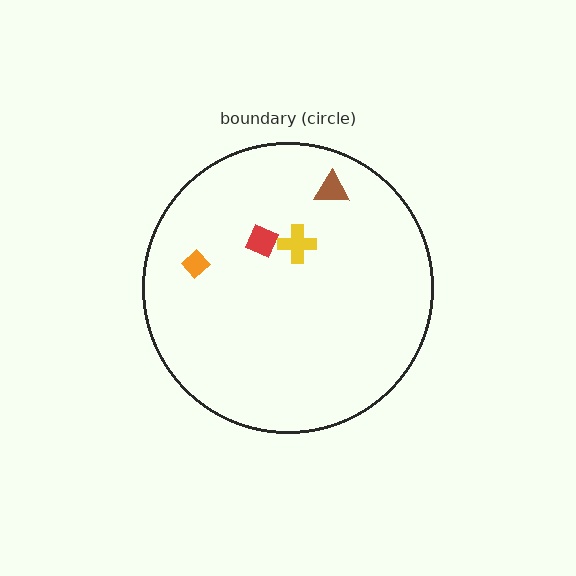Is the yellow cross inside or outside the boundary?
Inside.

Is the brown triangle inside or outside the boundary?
Inside.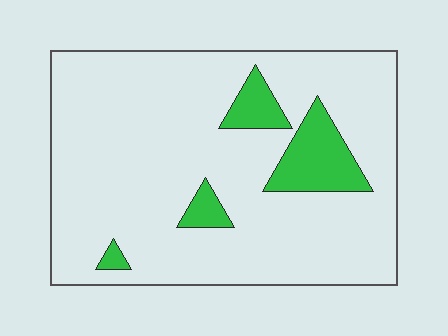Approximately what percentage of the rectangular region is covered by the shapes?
Approximately 10%.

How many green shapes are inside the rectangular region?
4.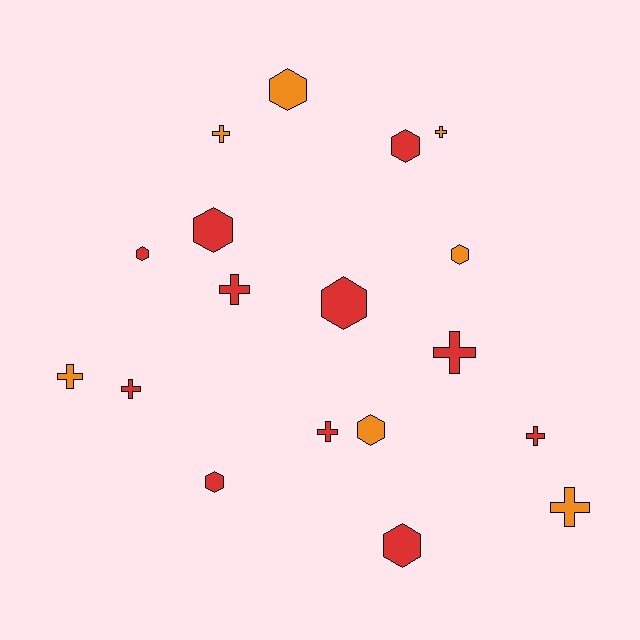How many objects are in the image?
There are 18 objects.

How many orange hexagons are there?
There are 3 orange hexagons.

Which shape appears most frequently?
Cross, with 9 objects.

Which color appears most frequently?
Red, with 11 objects.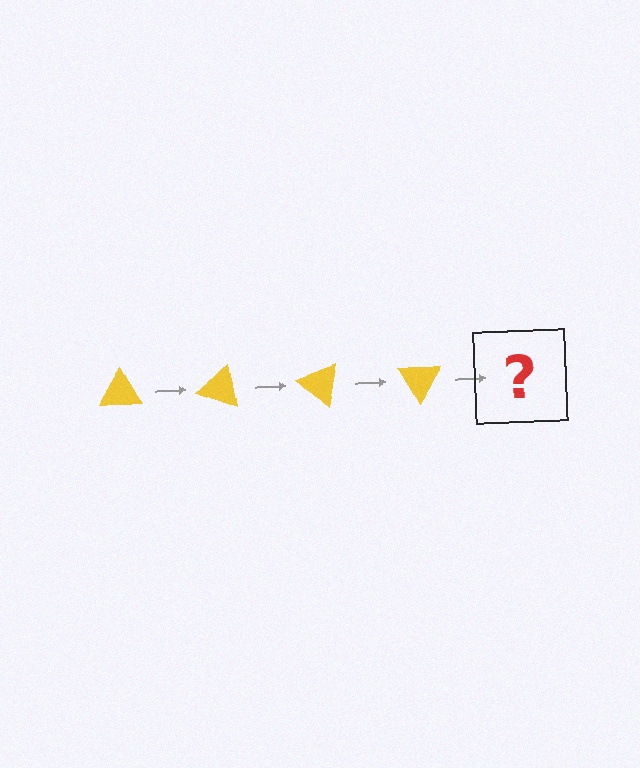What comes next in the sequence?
The next element should be a yellow triangle rotated 80 degrees.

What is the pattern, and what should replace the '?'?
The pattern is that the triangle rotates 20 degrees each step. The '?' should be a yellow triangle rotated 80 degrees.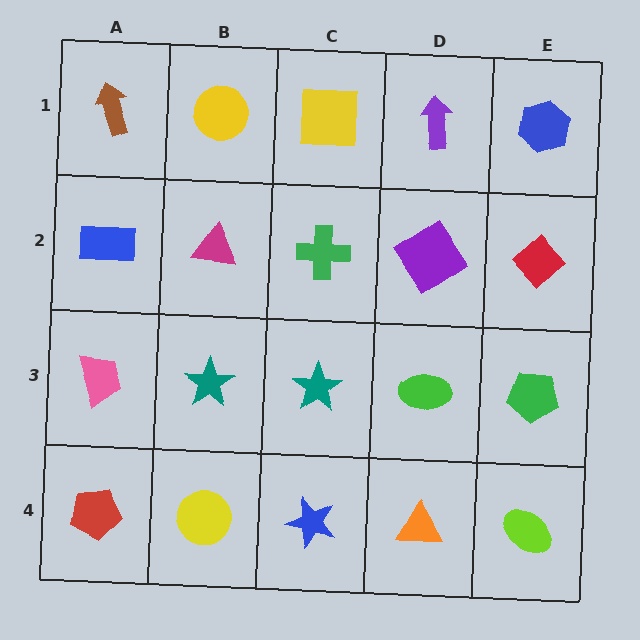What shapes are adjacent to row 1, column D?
A purple diamond (row 2, column D), a yellow square (row 1, column C), a blue hexagon (row 1, column E).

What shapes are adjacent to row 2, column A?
A brown arrow (row 1, column A), a pink trapezoid (row 3, column A), a magenta triangle (row 2, column B).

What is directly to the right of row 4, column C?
An orange triangle.